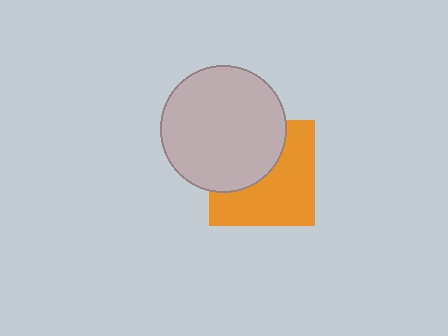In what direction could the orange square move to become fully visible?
The orange square could move toward the lower-right. That would shift it out from behind the light gray circle entirely.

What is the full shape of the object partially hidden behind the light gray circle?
The partially hidden object is an orange square.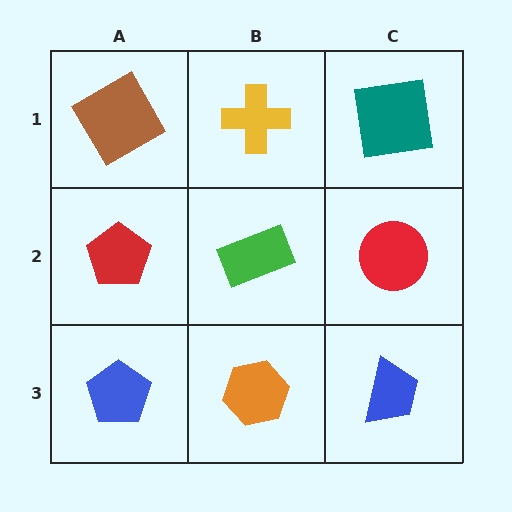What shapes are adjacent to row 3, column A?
A red pentagon (row 2, column A), an orange hexagon (row 3, column B).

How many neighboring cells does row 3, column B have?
3.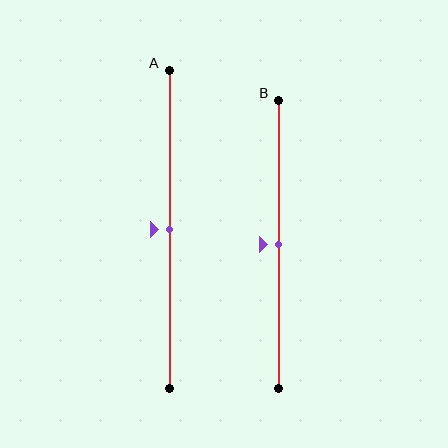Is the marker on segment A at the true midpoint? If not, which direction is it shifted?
Yes, the marker on segment A is at the true midpoint.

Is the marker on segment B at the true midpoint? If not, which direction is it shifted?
Yes, the marker on segment B is at the true midpoint.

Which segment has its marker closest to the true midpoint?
Segment A has its marker closest to the true midpoint.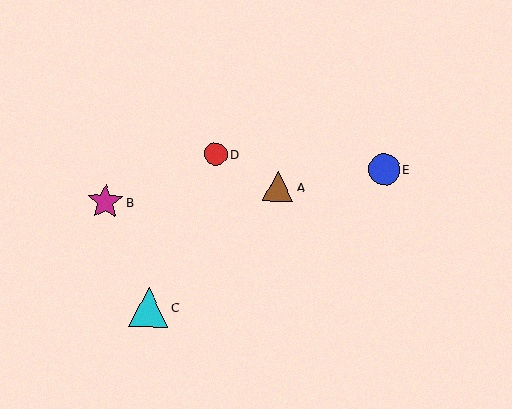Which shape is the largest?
The cyan triangle (labeled C) is the largest.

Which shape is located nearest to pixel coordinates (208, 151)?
The red circle (labeled D) at (216, 154) is nearest to that location.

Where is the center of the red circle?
The center of the red circle is at (216, 154).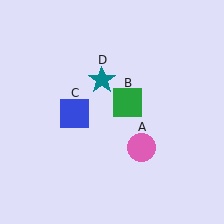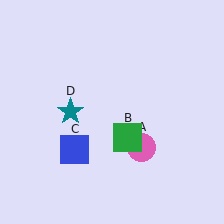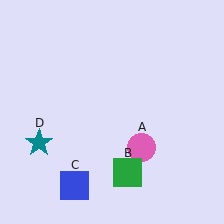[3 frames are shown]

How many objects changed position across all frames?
3 objects changed position: green square (object B), blue square (object C), teal star (object D).